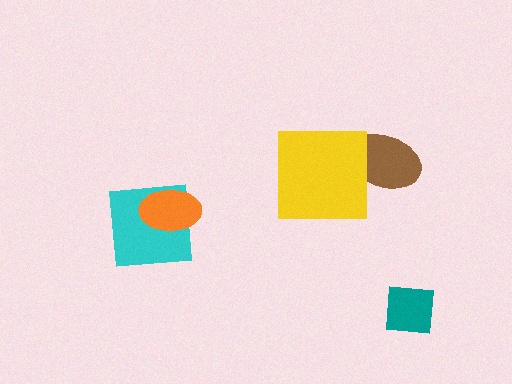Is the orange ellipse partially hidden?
No, no other shape covers it.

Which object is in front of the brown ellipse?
The yellow square is in front of the brown ellipse.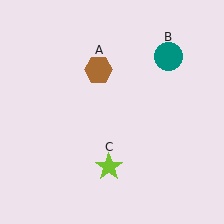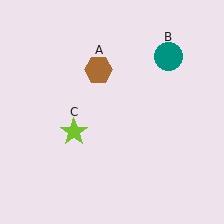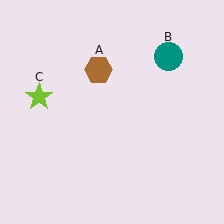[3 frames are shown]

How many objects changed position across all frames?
1 object changed position: lime star (object C).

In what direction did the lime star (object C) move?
The lime star (object C) moved up and to the left.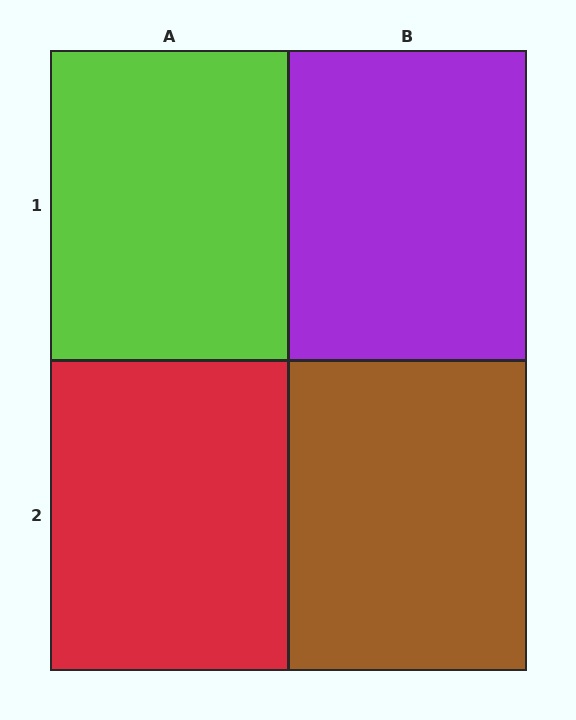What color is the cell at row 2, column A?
Red.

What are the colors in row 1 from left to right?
Lime, purple.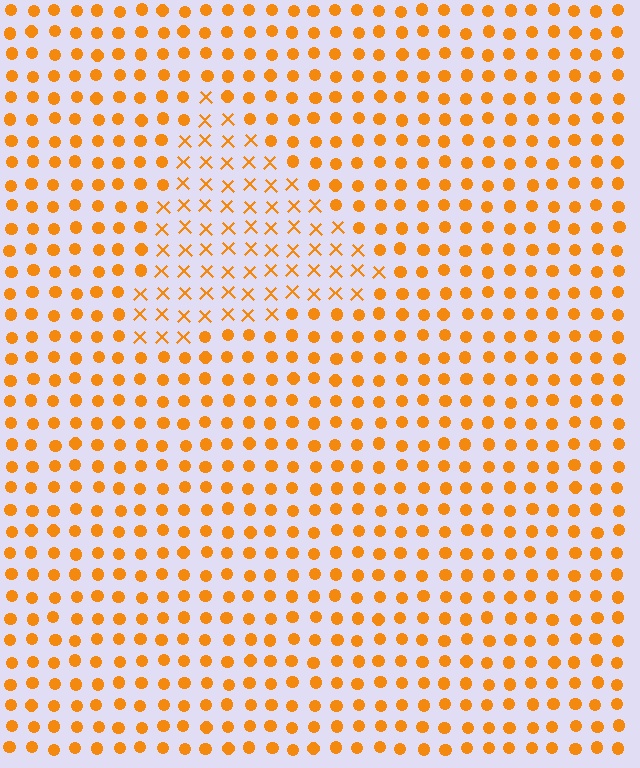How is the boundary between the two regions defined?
The boundary is defined by a change in element shape: X marks inside vs. circles outside. All elements share the same color and spacing.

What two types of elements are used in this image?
The image uses X marks inside the triangle region and circles outside it.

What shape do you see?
I see a triangle.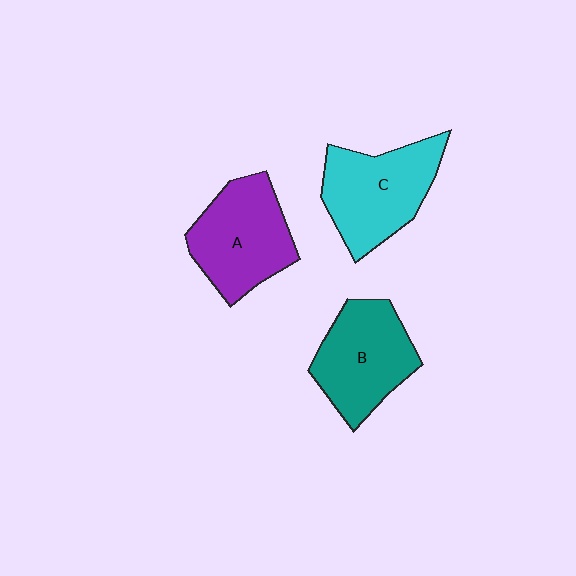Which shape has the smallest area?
Shape B (teal).